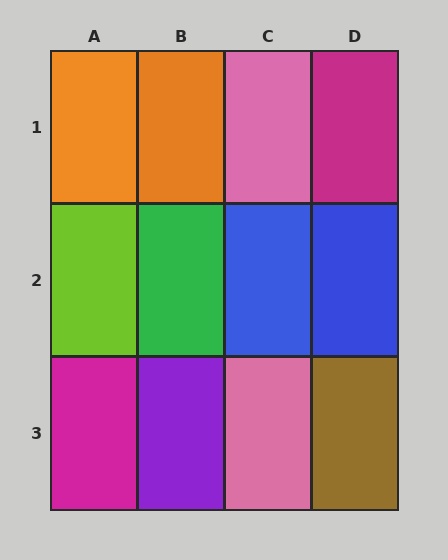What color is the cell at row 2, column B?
Green.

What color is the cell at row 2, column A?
Lime.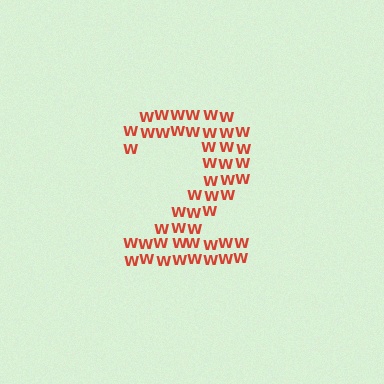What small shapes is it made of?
It is made of small letter W's.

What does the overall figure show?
The overall figure shows the digit 2.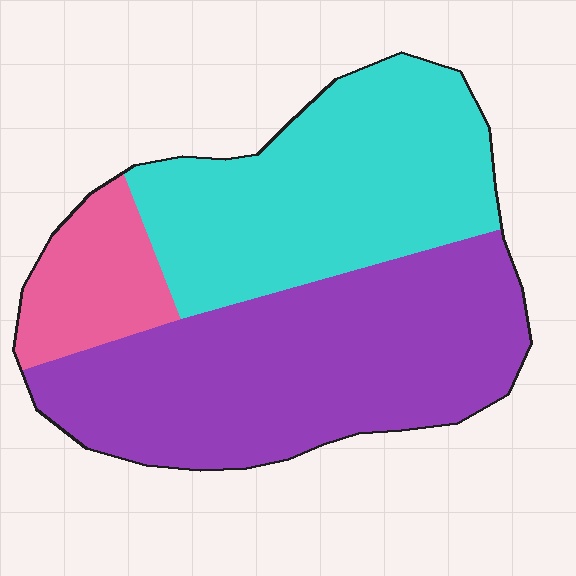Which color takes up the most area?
Purple, at roughly 50%.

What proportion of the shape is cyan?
Cyan covers roughly 40% of the shape.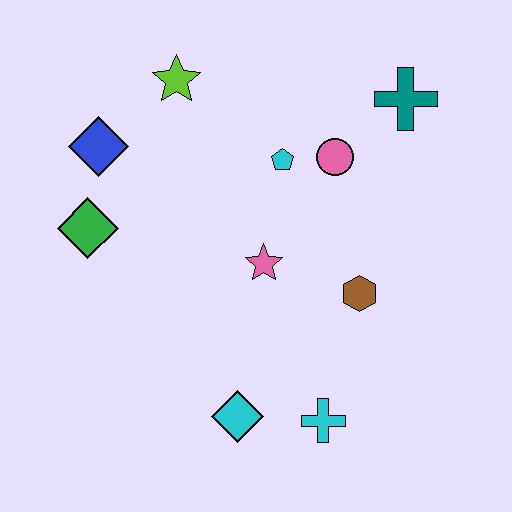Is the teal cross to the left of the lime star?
No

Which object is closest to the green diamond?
The blue diamond is closest to the green diamond.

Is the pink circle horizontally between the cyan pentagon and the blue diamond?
No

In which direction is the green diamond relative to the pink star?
The green diamond is to the left of the pink star.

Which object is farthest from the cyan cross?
The lime star is farthest from the cyan cross.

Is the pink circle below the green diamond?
No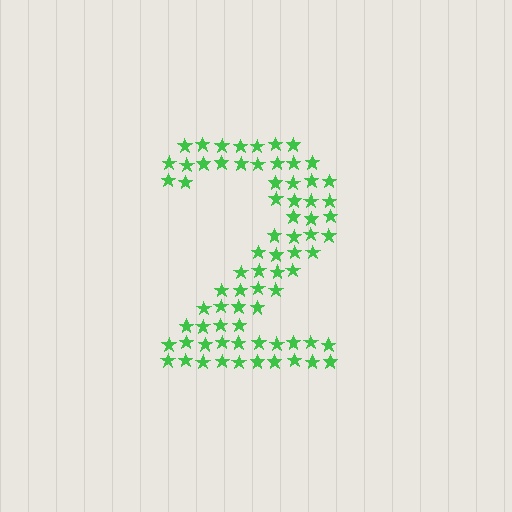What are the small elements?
The small elements are stars.